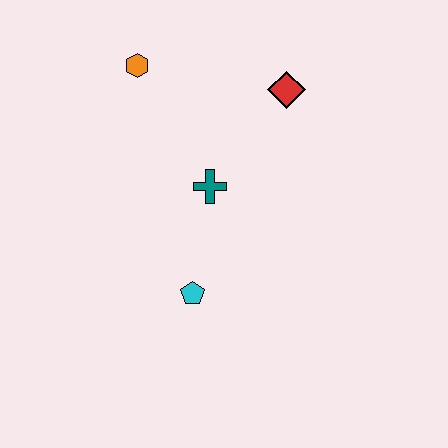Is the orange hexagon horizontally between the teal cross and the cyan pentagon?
No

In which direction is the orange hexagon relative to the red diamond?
The orange hexagon is to the left of the red diamond.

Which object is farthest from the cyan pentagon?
The orange hexagon is farthest from the cyan pentagon.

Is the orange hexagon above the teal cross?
Yes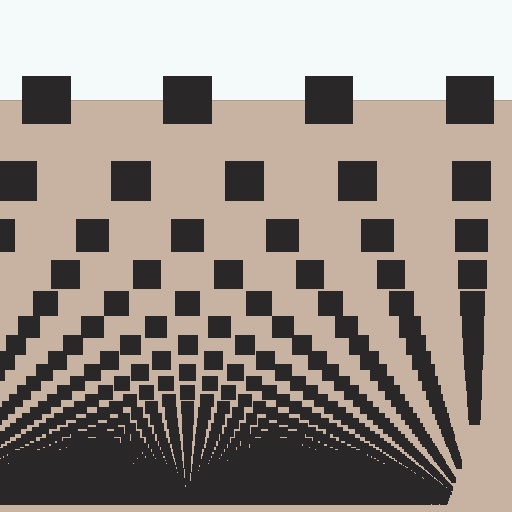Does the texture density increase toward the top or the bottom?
Density increases toward the bottom.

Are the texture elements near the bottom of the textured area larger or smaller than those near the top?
Smaller. The gradient is inverted — elements near the bottom are smaller and denser.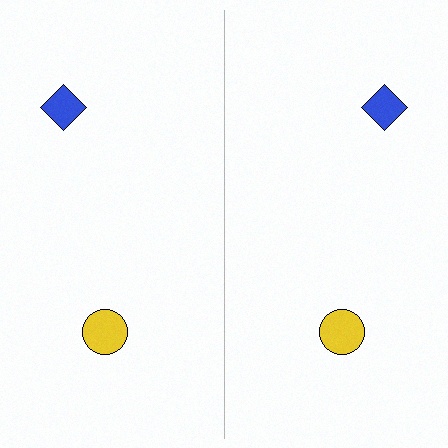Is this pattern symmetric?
Yes, this pattern has bilateral (reflection) symmetry.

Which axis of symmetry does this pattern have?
The pattern has a vertical axis of symmetry running through the center of the image.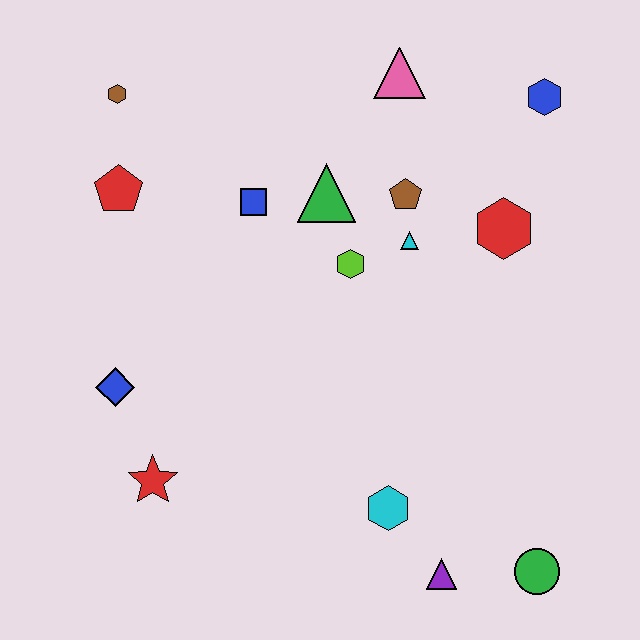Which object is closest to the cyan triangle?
The brown pentagon is closest to the cyan triangle.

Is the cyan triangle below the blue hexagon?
Yes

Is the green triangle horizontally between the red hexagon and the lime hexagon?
No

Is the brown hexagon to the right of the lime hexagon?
No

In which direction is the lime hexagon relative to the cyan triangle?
The lime hexagon is to the left of the cyan triangle.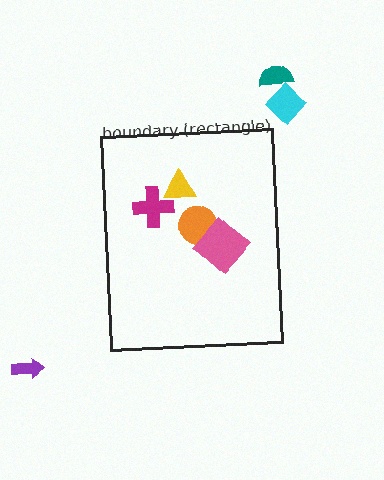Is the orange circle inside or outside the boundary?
Inside.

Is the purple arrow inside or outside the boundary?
Outside.